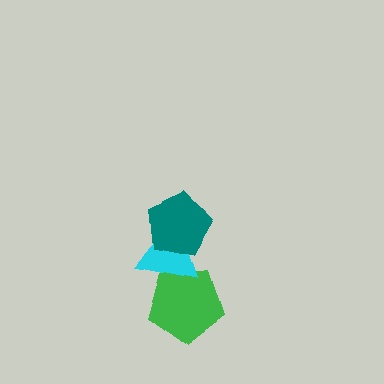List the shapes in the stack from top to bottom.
From top to bottom: the teal pentagon, the cyan triangle, the green pentagon.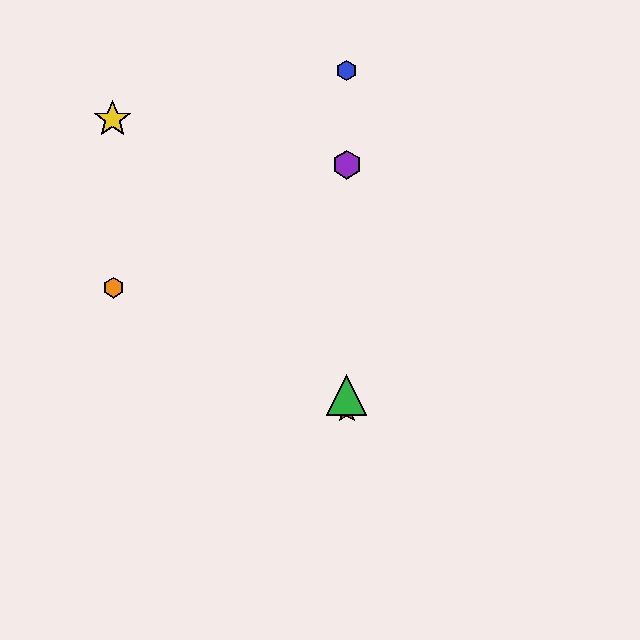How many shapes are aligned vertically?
4 shapes (the red star, the blue hexagon, the green triangle, the purple hexagon) are aligned vertically.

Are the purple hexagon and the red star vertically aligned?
Yes, both are at x≈347.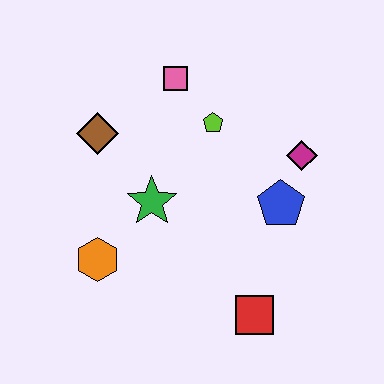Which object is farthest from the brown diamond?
The red square is farthest from the brown diamond.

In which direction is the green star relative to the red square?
The green star is above the red square.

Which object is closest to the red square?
The blue pentagon is closest to the red square.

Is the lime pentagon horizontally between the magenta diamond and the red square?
No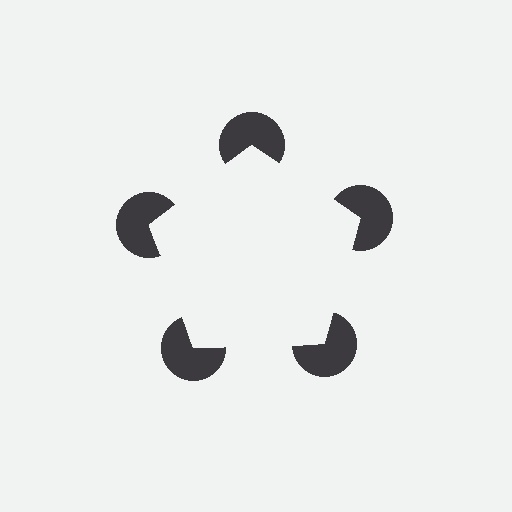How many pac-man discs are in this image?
There are 5 — one at each vertex of the illusory pentagon.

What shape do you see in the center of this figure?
An illusory pentagon — its edges are inferred from the aligned wedge cuts in the pac-man discs, not physically drawn.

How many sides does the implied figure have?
5 sides.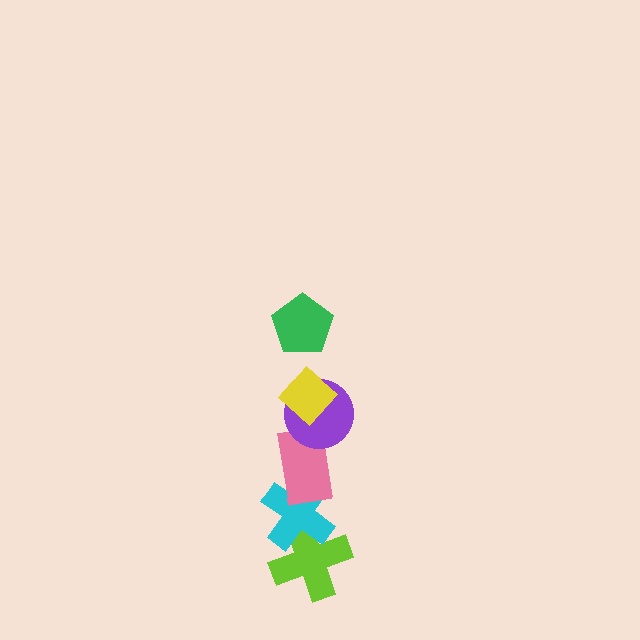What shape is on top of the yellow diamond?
The green pentagon is on top of the yellow diamond.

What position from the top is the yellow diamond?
The yellow diamond is 2nd from the top.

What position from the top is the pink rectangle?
The pink rectangle is 4th from the top.